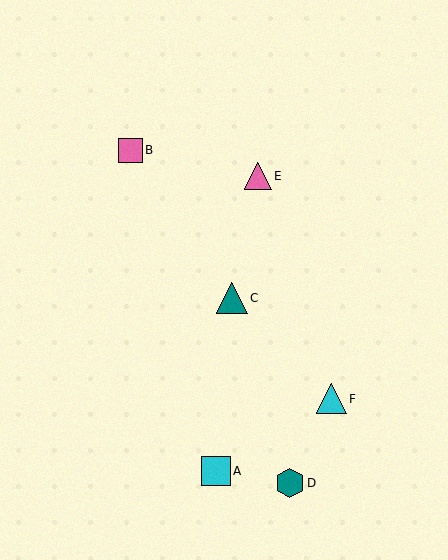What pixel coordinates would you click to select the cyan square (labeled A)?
Click at (216, 471) to select the cyan square A.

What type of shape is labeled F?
Shape F is a cyan triangle.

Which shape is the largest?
The teal triangle (labeled C) is the largest.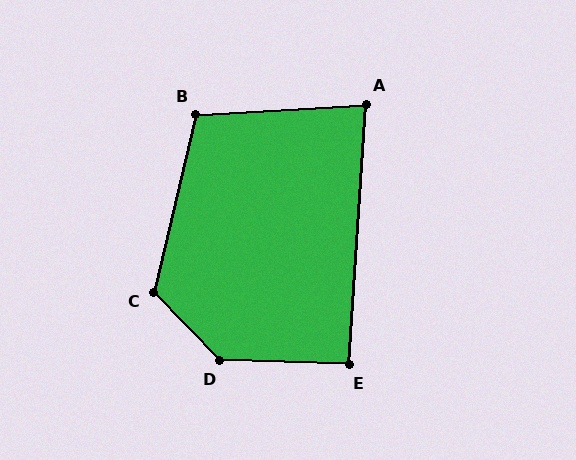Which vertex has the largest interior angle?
D, at approximately 135 degrees.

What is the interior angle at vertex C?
Approximately 123 degrees (obtuse).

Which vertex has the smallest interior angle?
A, at approximately 83 degrees.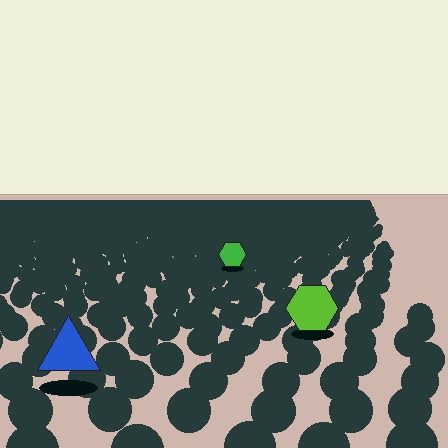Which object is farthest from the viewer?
The green hexagon is farthest from the viewer. It appears smaller and the ground texture around it is denser.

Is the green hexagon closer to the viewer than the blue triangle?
No. The blue triangle is closer — you can tell from the texture gradient: the ground texture is coarser near it.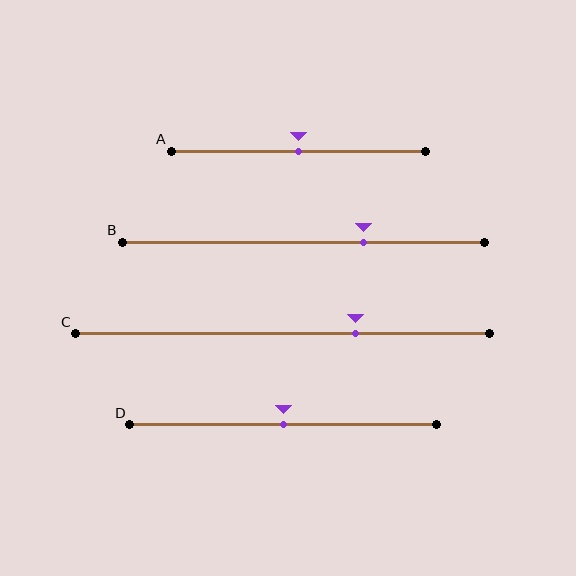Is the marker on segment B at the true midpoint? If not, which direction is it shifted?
No, the marker on segment B is shifted to the right by about 17% of the segment length.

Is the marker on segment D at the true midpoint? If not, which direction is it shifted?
Yes, the marker on segment D is at the true midpoint.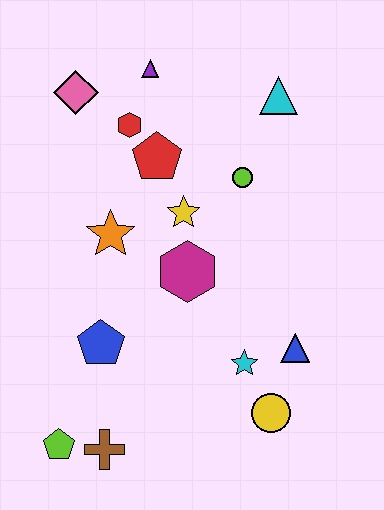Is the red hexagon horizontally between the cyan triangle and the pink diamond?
Yes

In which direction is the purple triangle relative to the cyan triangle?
The purple triangle is to the left of the cyan triangle.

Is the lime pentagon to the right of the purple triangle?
No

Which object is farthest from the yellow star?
The lime pentagon is farthest from the yellow star.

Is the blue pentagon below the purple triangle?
Yes